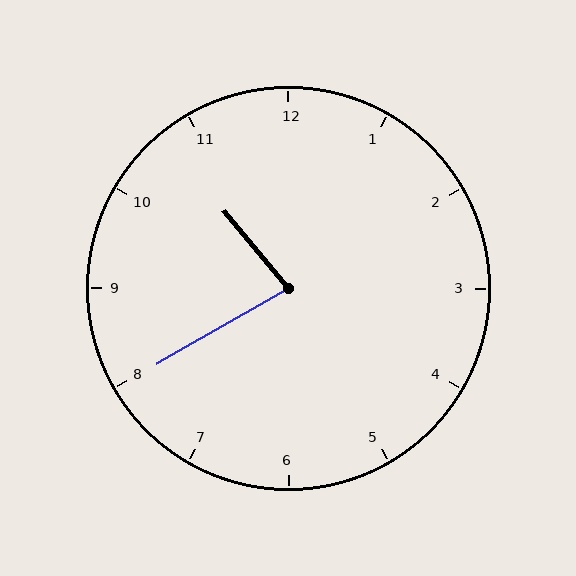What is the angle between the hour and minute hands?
Approximately 80 degrees.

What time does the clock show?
10:40.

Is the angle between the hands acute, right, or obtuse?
It is acute.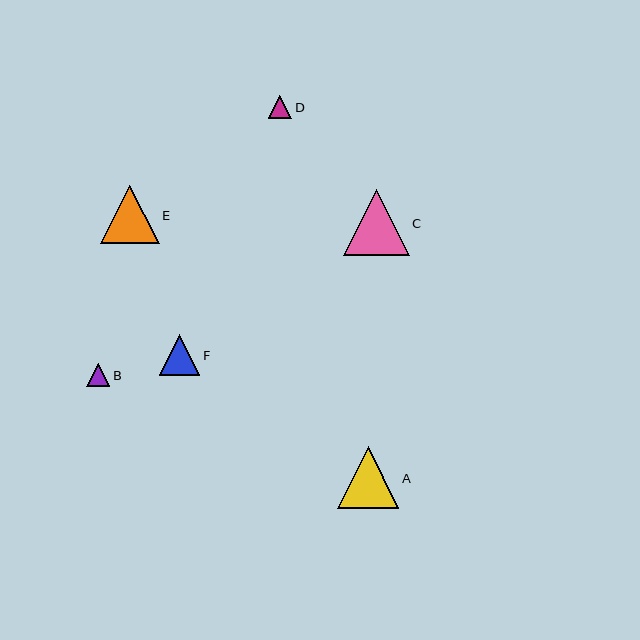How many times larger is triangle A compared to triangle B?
Triangle A is approximately 2.6 times the size of triangle B.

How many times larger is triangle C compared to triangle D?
Triangle C is approximately 2.8 times the size of triangle D.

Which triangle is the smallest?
Triangle D is the smallest with a size of approximately 23 pixels.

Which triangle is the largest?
Triangle C is the largest with a size of approximately 66 pixels.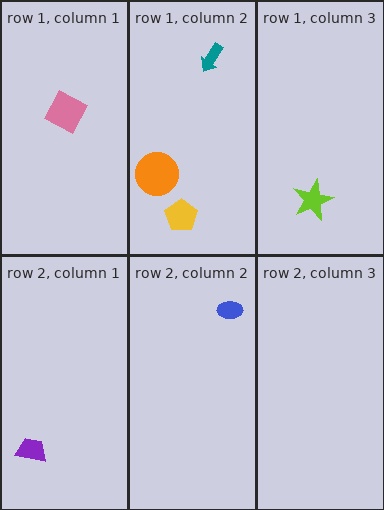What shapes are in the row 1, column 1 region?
The pink square.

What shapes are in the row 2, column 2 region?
The blue ellipse.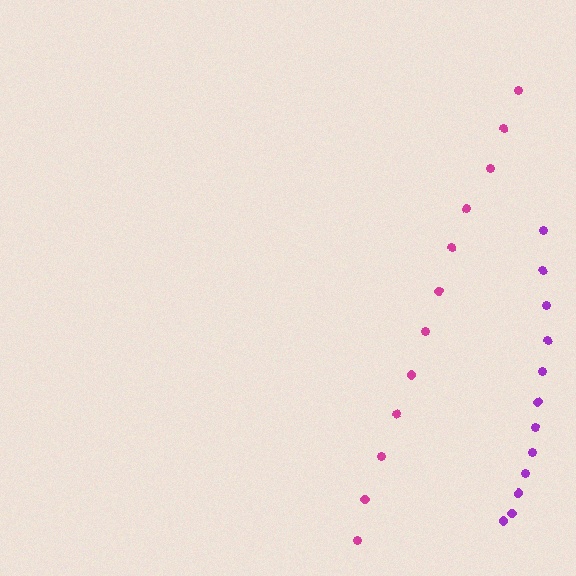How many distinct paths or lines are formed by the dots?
There are 2 distinct paths.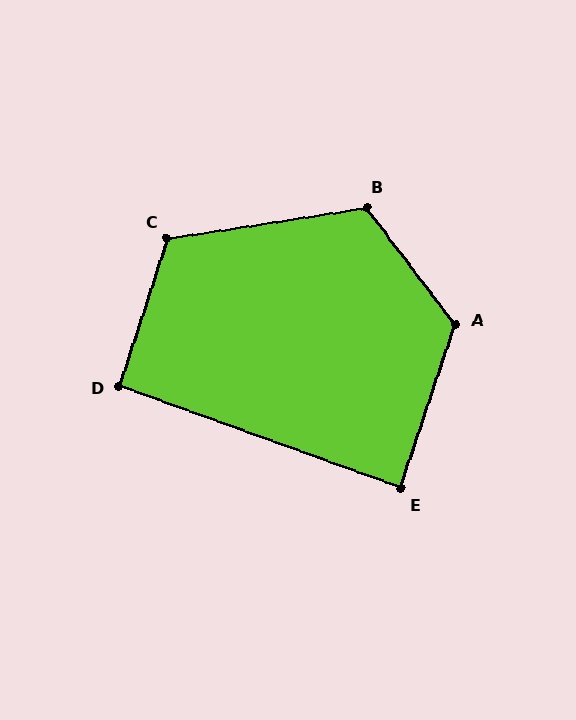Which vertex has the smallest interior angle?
E, at approximately 89 degrees.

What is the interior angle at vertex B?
Approximately 119 degrees (obtuse).